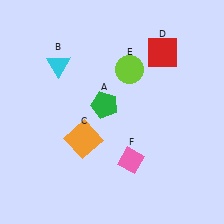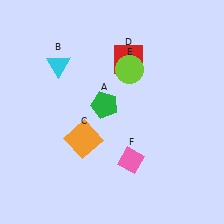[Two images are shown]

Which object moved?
The red square (D) moved left.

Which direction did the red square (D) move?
The red square (D) moved left.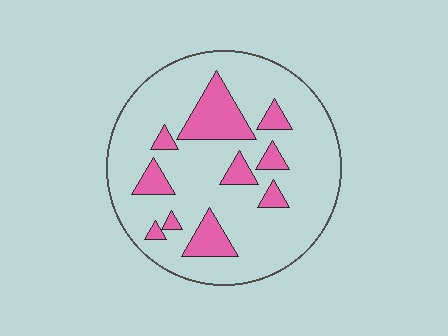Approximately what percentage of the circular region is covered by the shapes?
Approximately 20%.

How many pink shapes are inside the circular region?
10.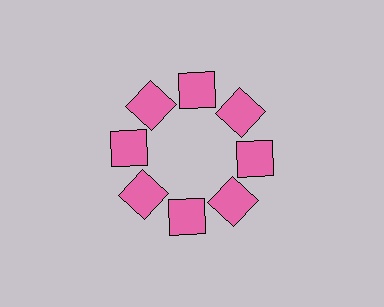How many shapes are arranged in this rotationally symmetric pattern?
There are 8 shapes, arranged in 8 groups of 1.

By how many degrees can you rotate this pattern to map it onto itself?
The pattern maps onto itself every 45 degrees of rotation.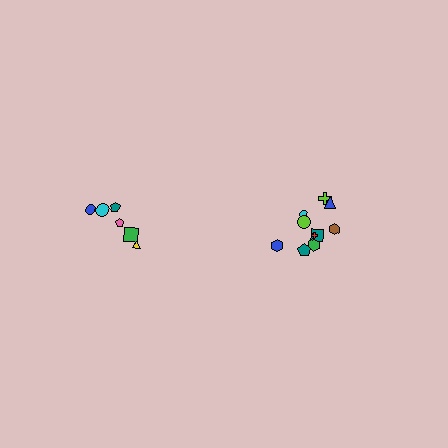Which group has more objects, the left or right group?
The right group.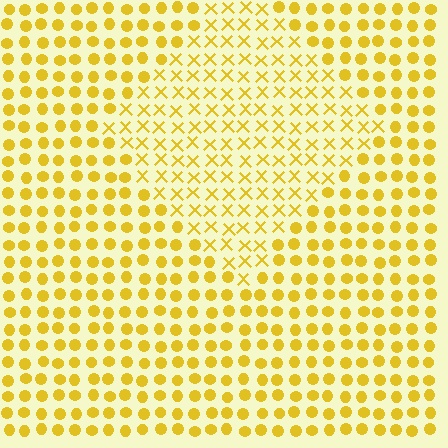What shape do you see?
I see a diamond.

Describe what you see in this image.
The image is filled with small yellow elements arranged in a uniform grid. A diamond-shaped region contains X marks, while the surrounding area contains circles. The boundary is defined purely by the change in element shape.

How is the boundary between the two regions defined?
The boundary is defined by a change in element shape: X marks inside vs. circles outside. All elements share the same color and spacing.